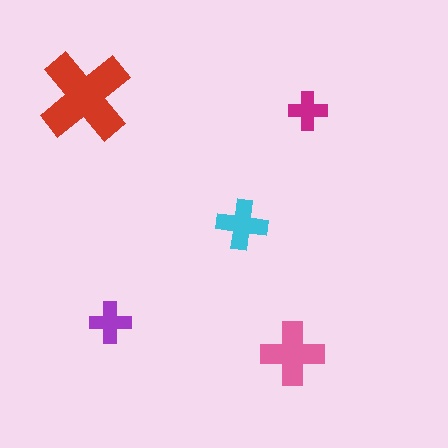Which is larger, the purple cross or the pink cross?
The pink one.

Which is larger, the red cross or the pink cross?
The red one.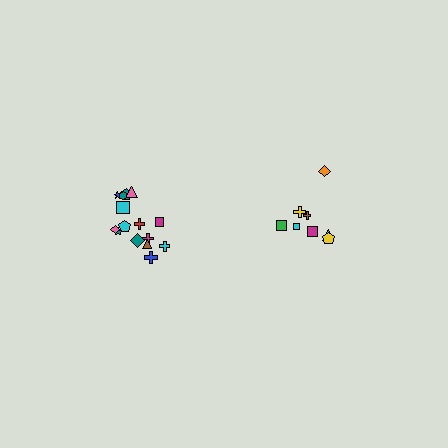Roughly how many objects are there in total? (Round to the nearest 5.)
Roughly 25 objects in total.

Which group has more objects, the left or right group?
The left group.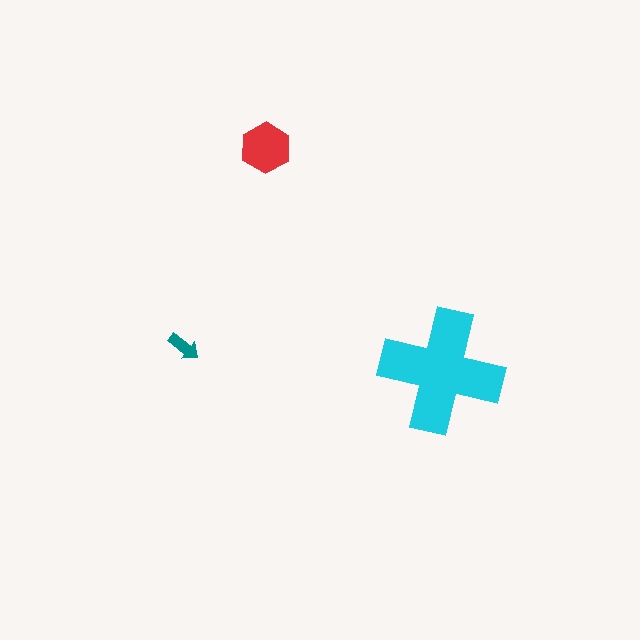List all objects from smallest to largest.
The teal arrow, the red hexagon, the cyan cross.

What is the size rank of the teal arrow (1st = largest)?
3rd.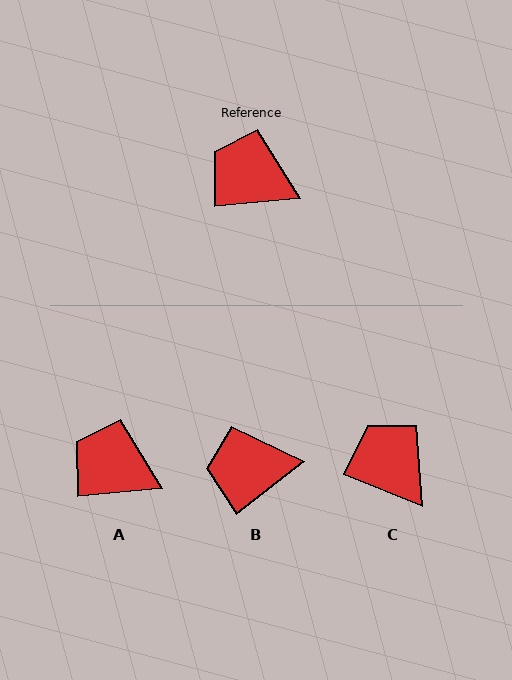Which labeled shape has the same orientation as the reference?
A.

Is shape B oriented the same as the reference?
No, it is off by about 32 degrees.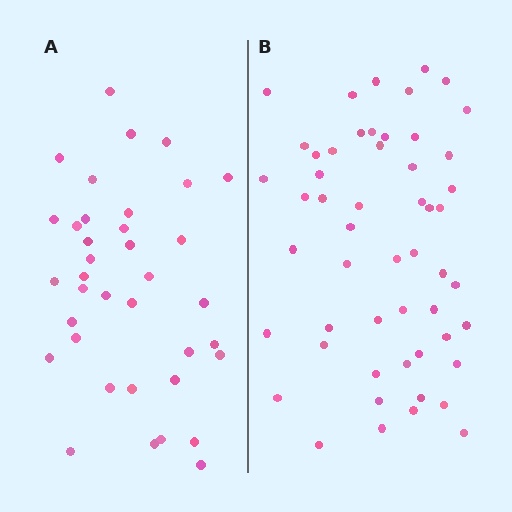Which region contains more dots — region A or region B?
Region B (the right region) has more dots.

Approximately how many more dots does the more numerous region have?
Region B has approximately 15 more dots than region A.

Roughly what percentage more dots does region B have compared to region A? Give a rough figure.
About 45% more.